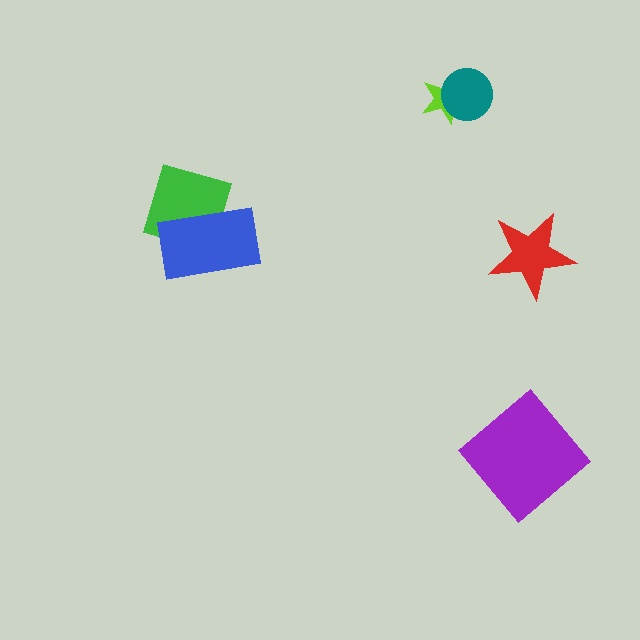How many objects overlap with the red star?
0 objects overlap with the red star.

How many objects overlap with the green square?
1 object overlaps with the green square.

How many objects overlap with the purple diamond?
0 objects overlap with the purple diamond.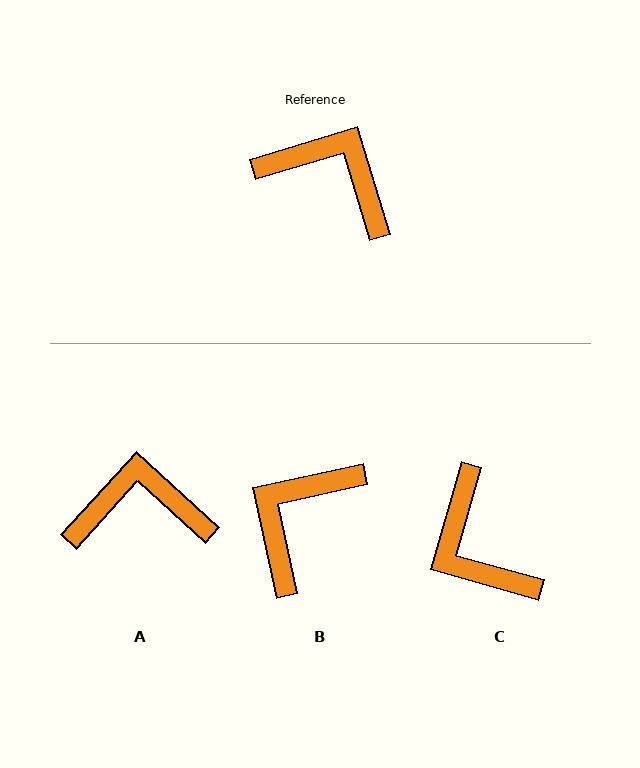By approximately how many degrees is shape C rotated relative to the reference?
Approximately 147 degrees counter-clockwise.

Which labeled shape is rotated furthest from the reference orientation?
C, about 147 degrees away.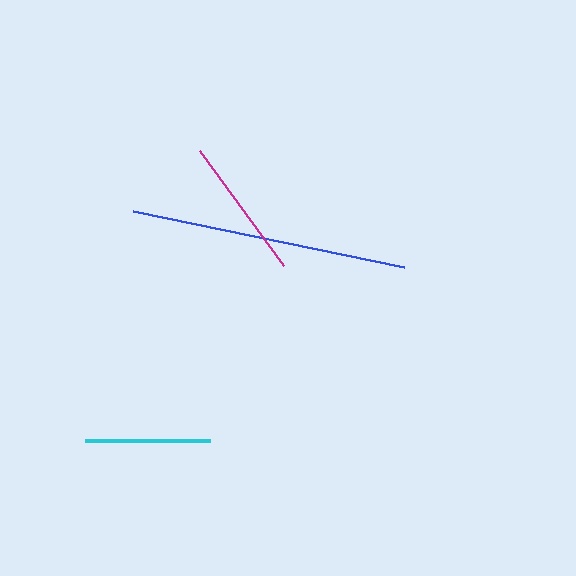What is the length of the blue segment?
The blue segment is approximately 276 pixels long.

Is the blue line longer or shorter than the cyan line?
The blue line is longer than the cyan line.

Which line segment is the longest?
The blue line is the longest at approximately 276 pixels.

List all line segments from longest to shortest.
From longest to shortest: blue, magenta, cyan.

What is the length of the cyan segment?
The cyan segment is approximately 125 pixels long.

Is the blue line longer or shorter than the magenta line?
The blue line is longer than the magenta line.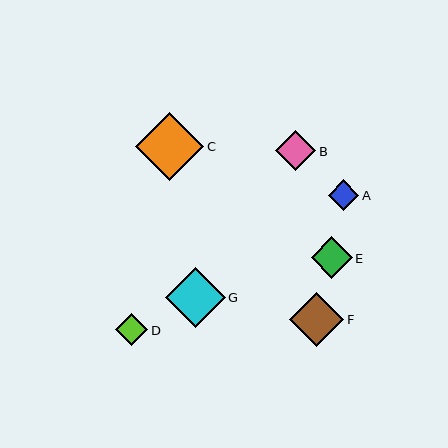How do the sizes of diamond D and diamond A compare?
Diamond D and diamond A are approximately the same size.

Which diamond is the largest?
Diamond C is the largest with a size of approximately 68 pixels.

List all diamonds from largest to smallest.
From largest to smallest: C, G, F, E, B, D, A.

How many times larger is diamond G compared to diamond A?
Diamond G is approximately 2.0 times the size of diamond A.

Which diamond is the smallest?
Diamond A is the smallest with a size of approximately 30 pixels.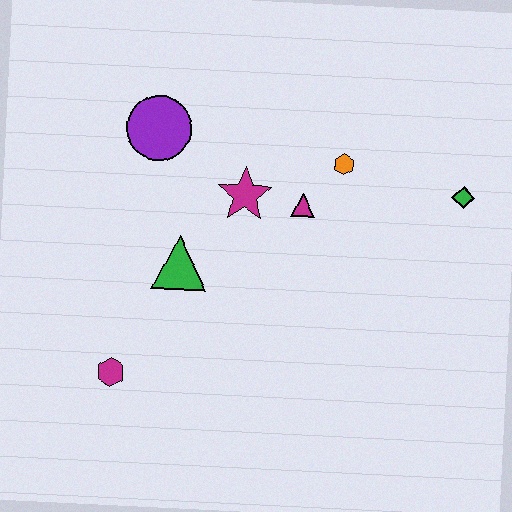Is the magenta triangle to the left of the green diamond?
Yes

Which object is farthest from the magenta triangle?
The magenta hexagon is farthest from the magenta triangle.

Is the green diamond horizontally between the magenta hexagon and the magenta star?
No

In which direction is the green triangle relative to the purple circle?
The green triangle is below the purple circle.